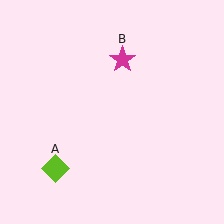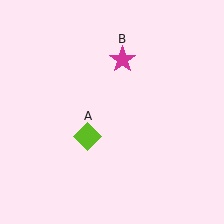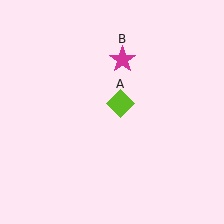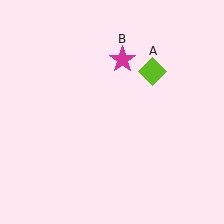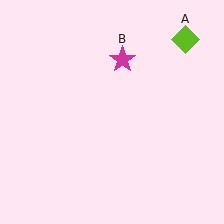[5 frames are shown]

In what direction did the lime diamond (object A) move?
The lime diamond (object A) moved up and to the right.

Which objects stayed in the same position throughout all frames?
Magenta star (object B) remained stationary.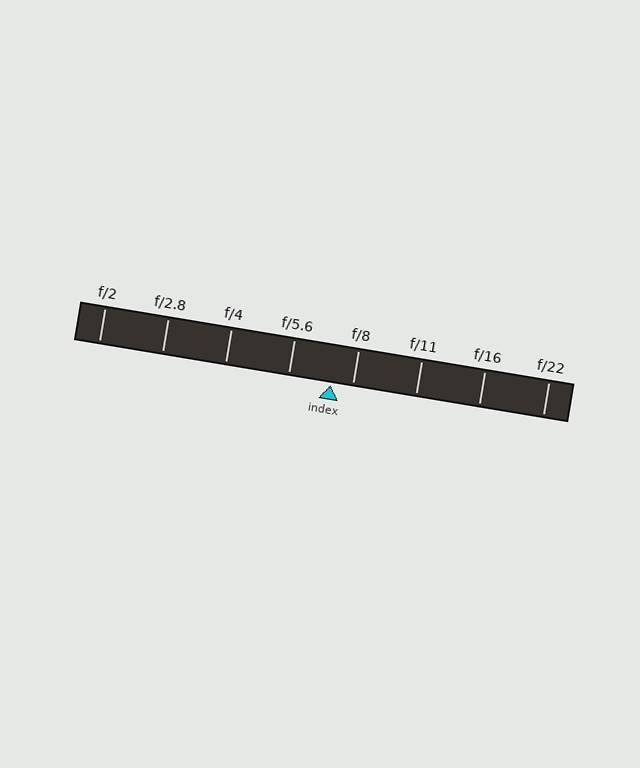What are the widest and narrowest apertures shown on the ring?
The widest aperture shown is f/2 and the narrowest is f/22.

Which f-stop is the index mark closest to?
The index mark is closest to f/8.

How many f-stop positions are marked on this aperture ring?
There are 8 f-stop positions marked.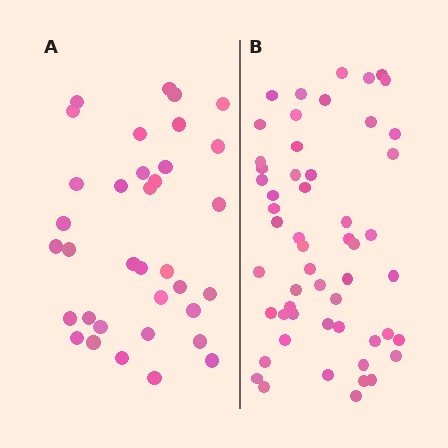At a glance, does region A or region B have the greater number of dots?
Region B (the right region) has more dots.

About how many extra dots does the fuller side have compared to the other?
Region B has approximately 20 more dots than region A.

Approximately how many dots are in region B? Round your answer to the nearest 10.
About 50 dots. (The exact count is 54, which rounds to 50.)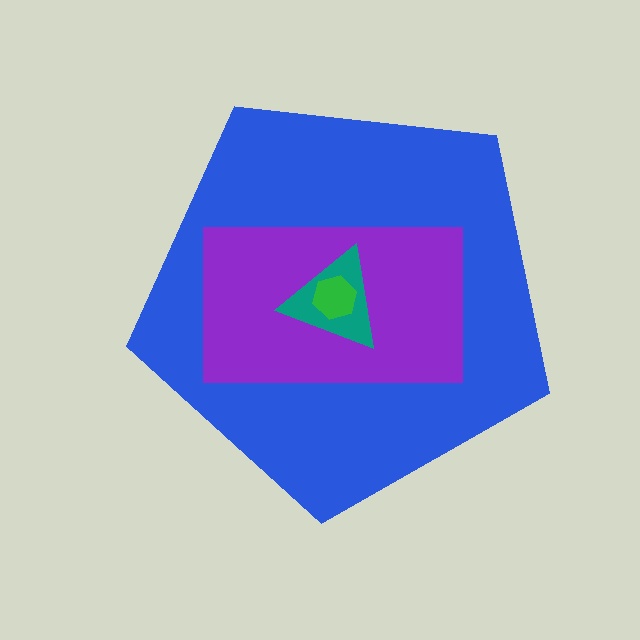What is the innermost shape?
The green hexagon.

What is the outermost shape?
The blue pentagon.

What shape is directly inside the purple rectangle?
The teal triangle.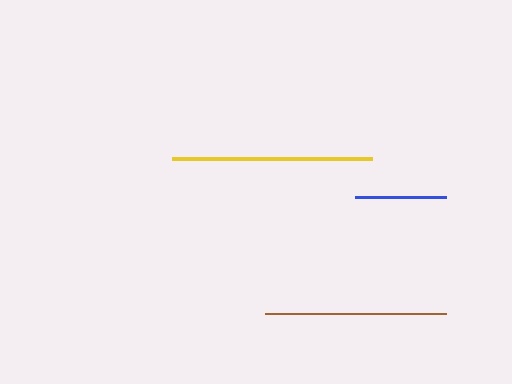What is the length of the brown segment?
The brown segment is approximately 181 pixels long.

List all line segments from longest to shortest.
From longest to shortest: yellow, brown, blue.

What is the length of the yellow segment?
The yellow segment is approximately 200 pixels long.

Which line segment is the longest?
The yellow line is the longest at approximately 200 pixels.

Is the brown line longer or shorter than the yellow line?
The yellow line is longer than the brown line.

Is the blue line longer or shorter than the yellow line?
The yellow line is longer than the blue line.